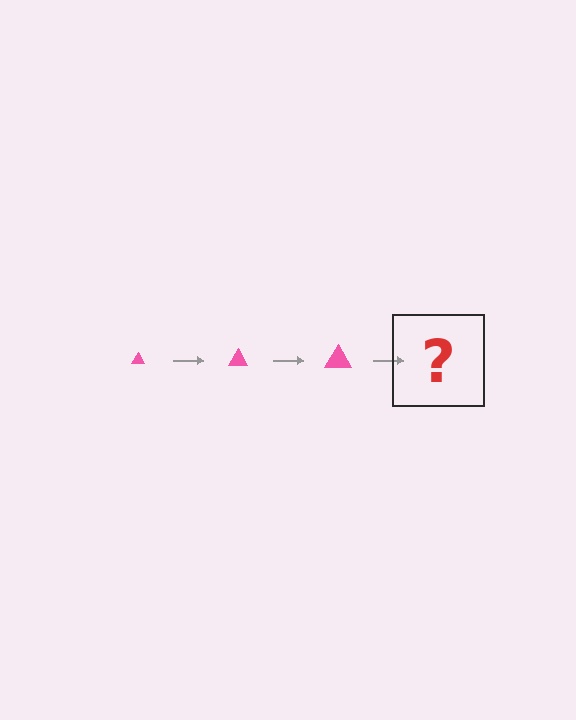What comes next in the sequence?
The next element should be a pink triangle, larger than the previous one.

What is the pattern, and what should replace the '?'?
The pattern is that the triangle gets progressively larger each step. The '?' should be a pink triangle, larger than the previous one.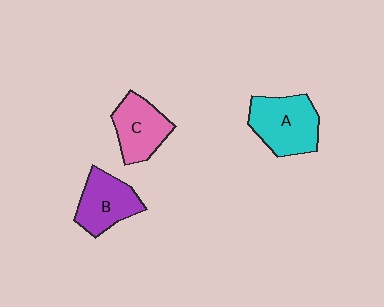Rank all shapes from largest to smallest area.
From largest to smallest: A (cyan), B (purple), C (pink).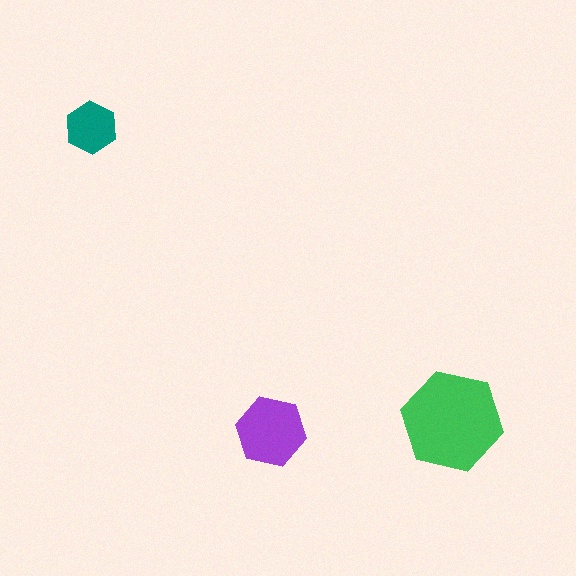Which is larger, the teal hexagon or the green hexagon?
The green one.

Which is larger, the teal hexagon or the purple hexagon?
The purple one.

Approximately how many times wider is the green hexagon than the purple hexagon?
About 1.5 times wider.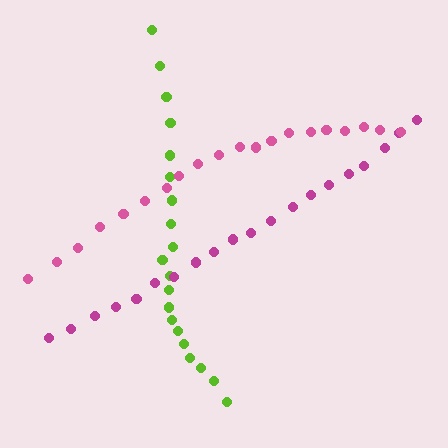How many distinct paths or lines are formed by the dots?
There are 3 distinct paths.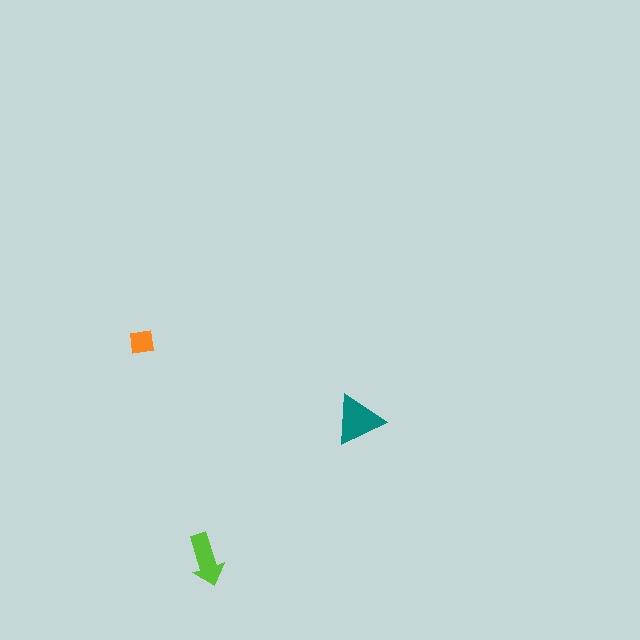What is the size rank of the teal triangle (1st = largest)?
1st.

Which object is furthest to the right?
The teal triangle is rightmost.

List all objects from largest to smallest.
The teal triangle, the lime arrow, the orange square.